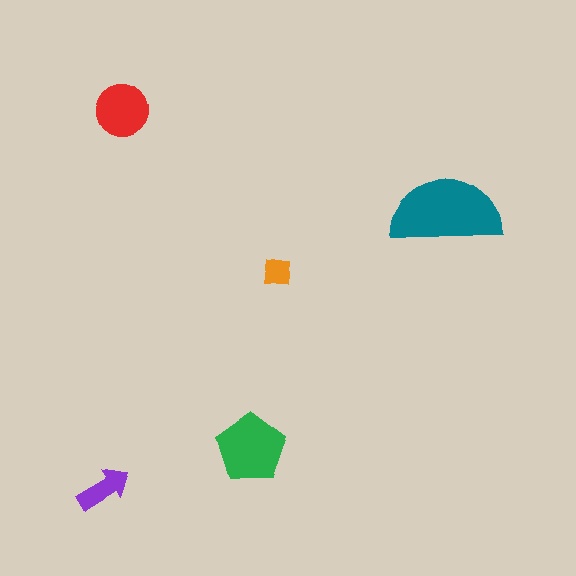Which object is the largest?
The teal semicircle.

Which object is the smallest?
The orange square.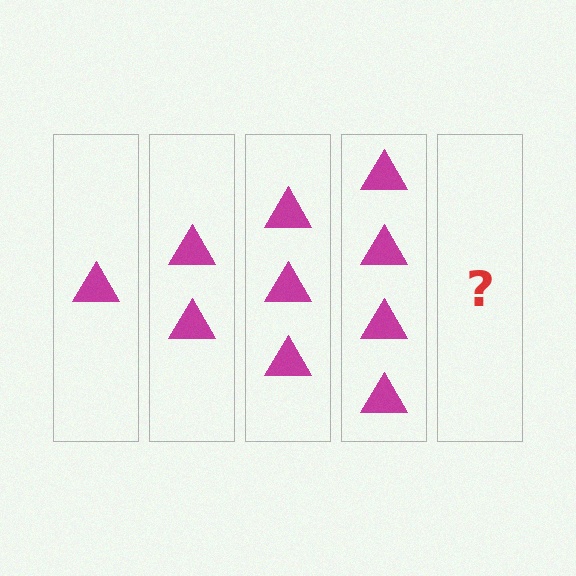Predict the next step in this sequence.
The next step is 5 triangles.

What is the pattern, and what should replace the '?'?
The pattern is that each step adds one more triangle. The '?' should be 5 triangles.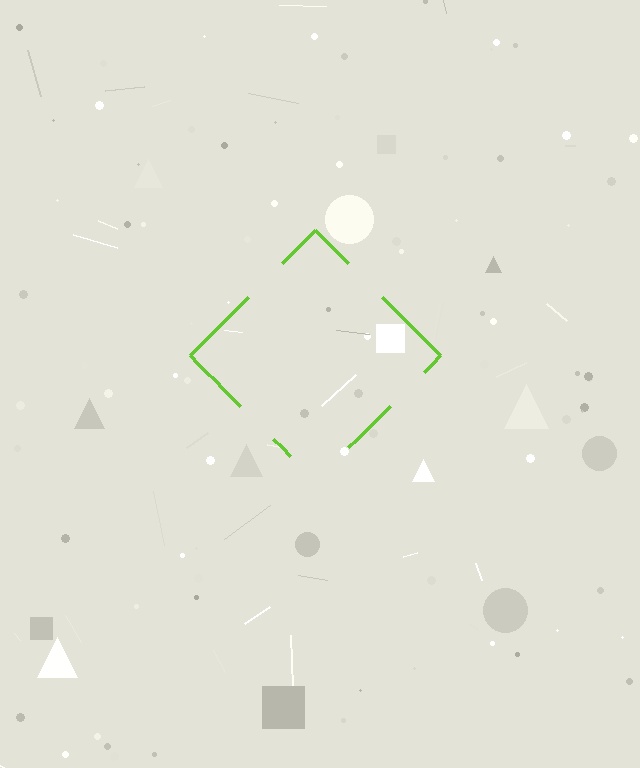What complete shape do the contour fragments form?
The contour fragments form a diamond.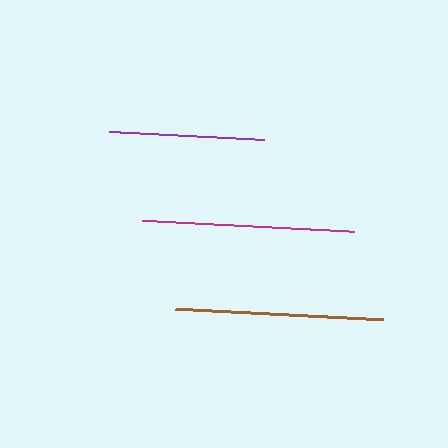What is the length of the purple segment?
The purple segment is approximately 157 pixels long.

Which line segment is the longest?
The magenta line is the longest at approximately 212 pixels.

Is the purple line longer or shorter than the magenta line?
The magenta line is longer than the purple line.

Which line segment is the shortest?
The purple line is the shortest at approximately 157 pixels.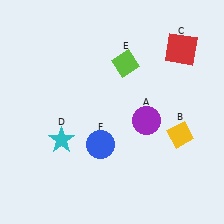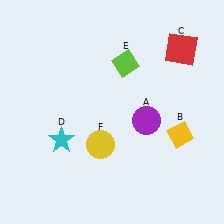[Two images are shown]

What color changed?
The circle (F) changed from blue in Image 1 to yellow in Image 2.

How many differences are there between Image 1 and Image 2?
There is 1 difference between the two images.